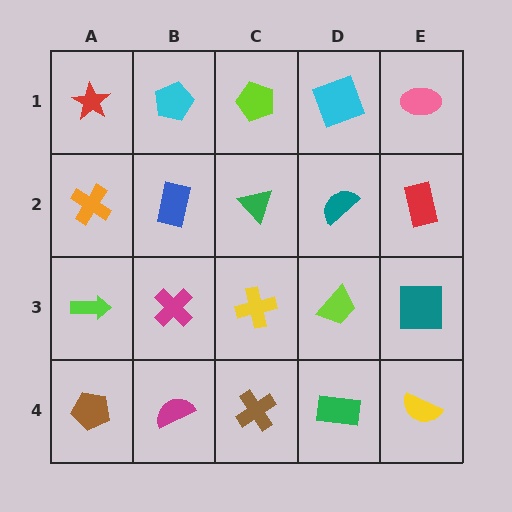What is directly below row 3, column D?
A green rectangle.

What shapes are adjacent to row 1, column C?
A green triangle (row 2, column C), a cyan pentagon (row 1, column B), a cyan square (row 1, column D).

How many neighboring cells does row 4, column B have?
3.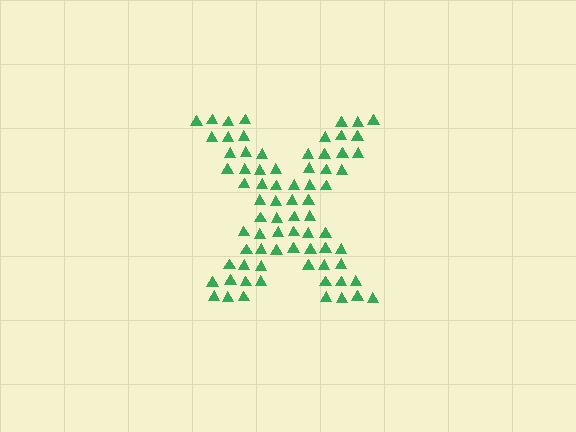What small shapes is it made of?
It is made of small triangles.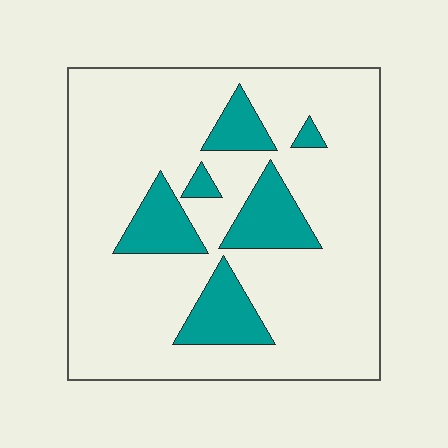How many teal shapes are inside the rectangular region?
6.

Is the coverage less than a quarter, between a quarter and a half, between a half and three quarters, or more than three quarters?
Less than a quarter.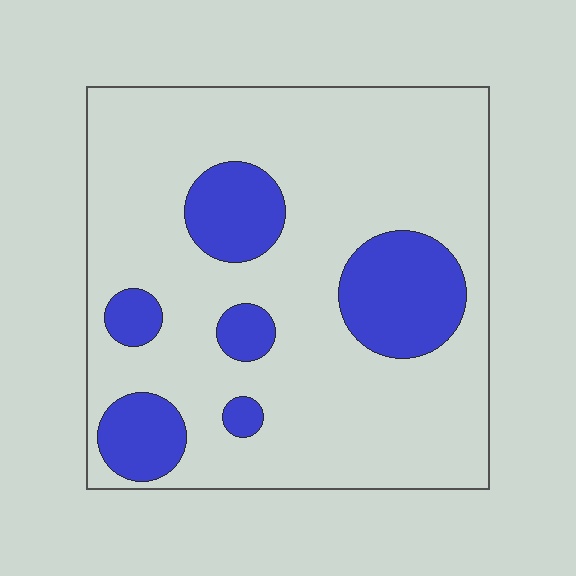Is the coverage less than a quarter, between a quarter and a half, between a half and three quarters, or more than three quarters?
Less than a quarter.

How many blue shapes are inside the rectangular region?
6.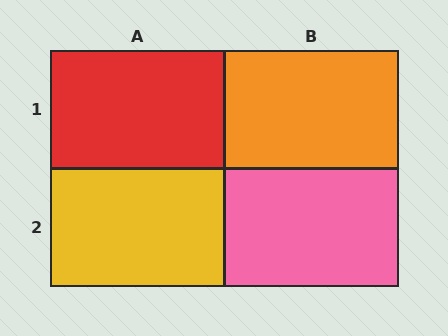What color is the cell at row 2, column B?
Pink.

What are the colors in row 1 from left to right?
Red, orange.